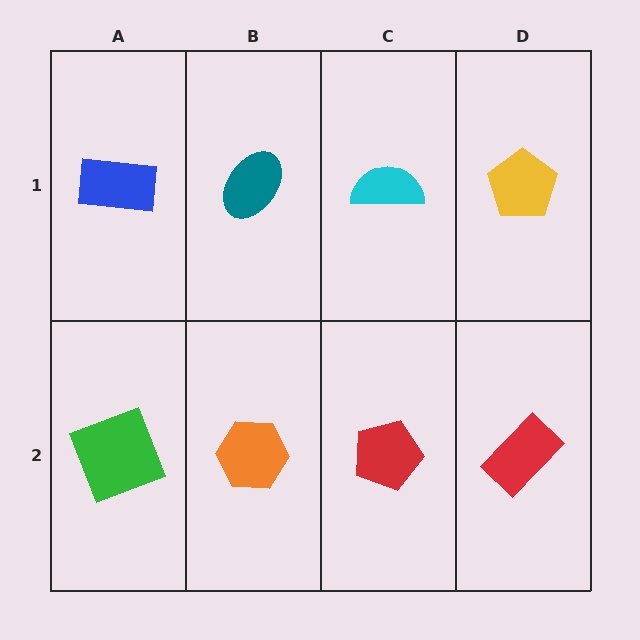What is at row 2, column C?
A red pentagon.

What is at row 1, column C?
A cyan semicircle.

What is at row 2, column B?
An orange hexagon.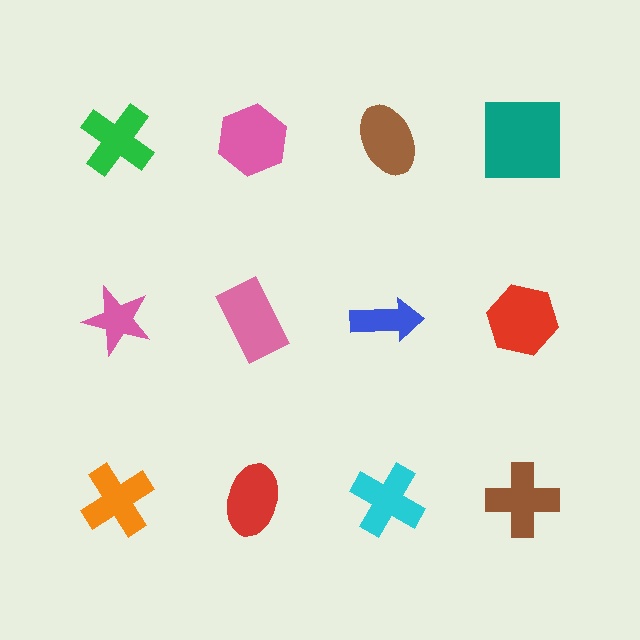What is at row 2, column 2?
A pink rectangle.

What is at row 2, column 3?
A blue arrow.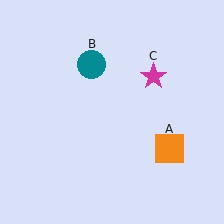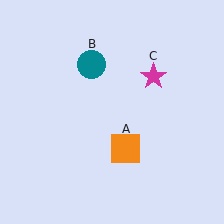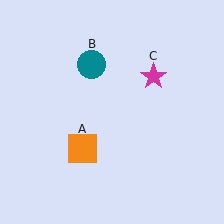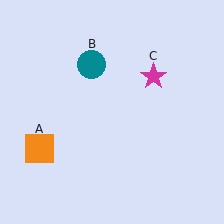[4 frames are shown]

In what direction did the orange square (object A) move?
The orange square (object A) moved left.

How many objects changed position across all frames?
1 object changed position: orange square (object A).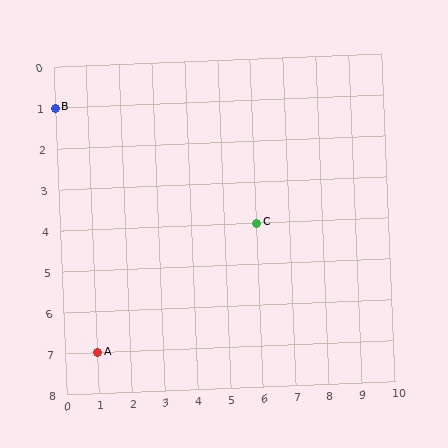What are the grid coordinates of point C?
Point C is at grid coordinates (6, 4).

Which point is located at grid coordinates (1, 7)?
Point A is at (1, 7).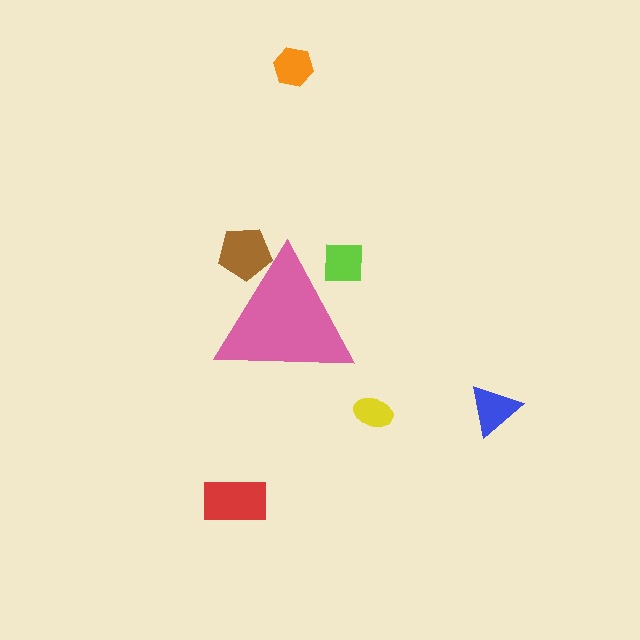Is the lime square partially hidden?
Yes, the lime square is partially hidden behind the pink triangle.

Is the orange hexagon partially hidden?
No, the orange hexagon is fully visible.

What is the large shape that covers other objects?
A pink triangle.